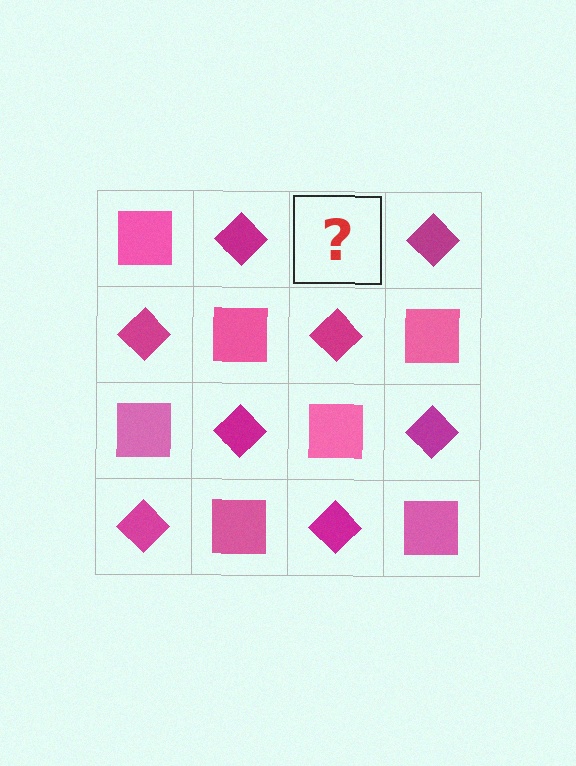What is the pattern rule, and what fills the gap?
The rule is that it alternates pink square and magenta diamond in a checkerboard pattern. The gap should be filled with a pink square.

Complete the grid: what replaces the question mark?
The question mark should be replaced with a pink square.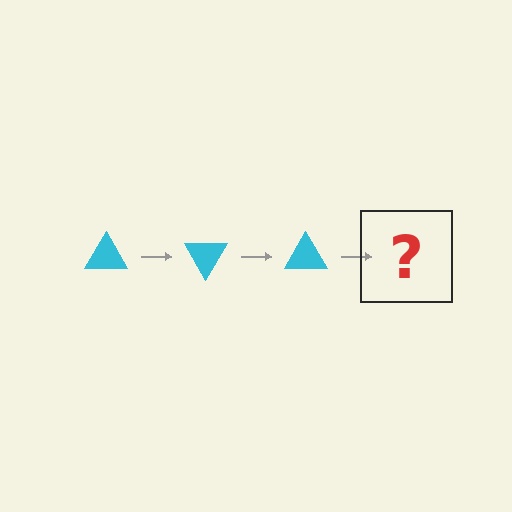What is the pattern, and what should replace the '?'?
The pattern is that the triangle rotates 60 degrees each step. The '?' should be a cyan triangle rotated 180 degrees.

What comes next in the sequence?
The next element should be a cyan triangle rotated 180 degrees.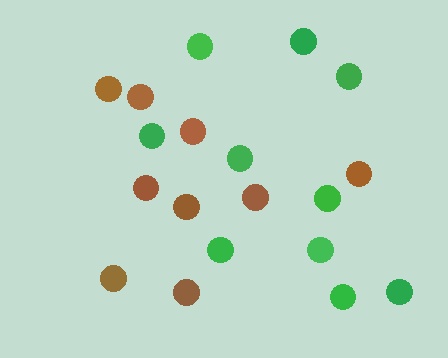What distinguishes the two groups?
There are 2 groups: one group of brown circles (9) and one group of green circles (10).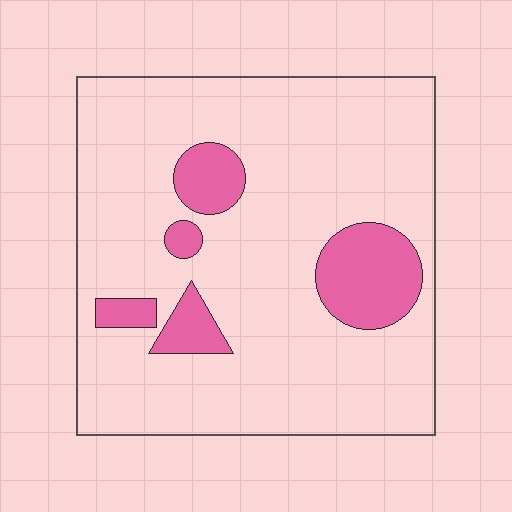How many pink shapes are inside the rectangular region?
5.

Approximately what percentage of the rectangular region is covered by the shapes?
Approximately 15%.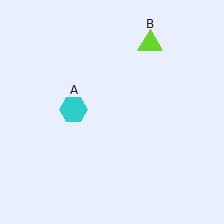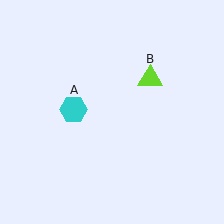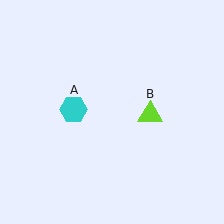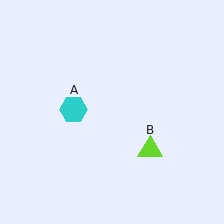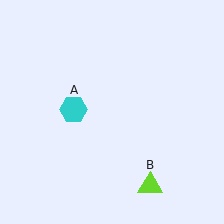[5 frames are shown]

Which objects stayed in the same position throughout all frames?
Cyan hexagon (object A) remained stationary.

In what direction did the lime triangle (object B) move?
The lime triangle (object B) moved down.